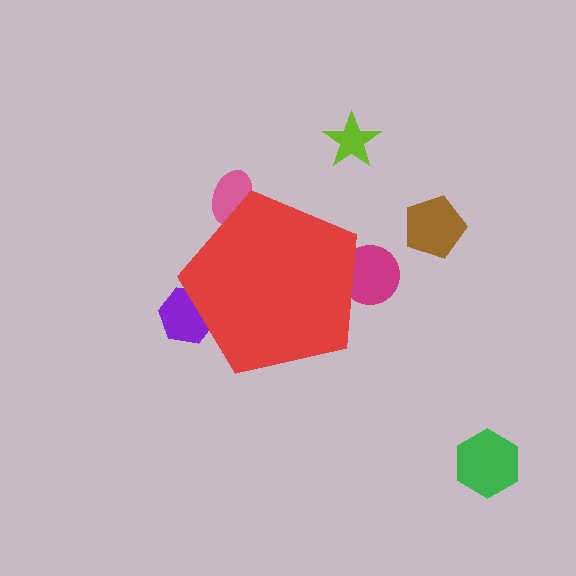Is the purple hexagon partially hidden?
Yes, the purple hexagon is partially hidden behind the red pentagon.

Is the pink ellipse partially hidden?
Yes, the pink ellipse is partially hidden behind the red pentagon.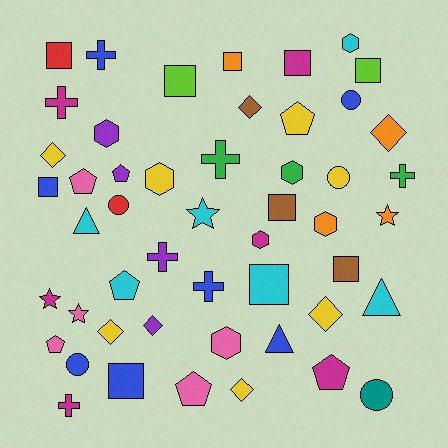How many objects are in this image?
There are 50 objects.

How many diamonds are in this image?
There are 7 diamonds.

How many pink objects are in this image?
There are 5 pink objects.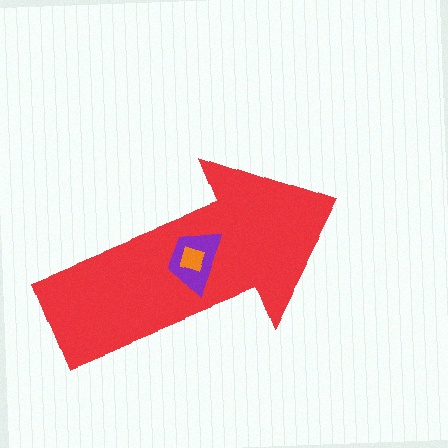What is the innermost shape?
The orange diamond.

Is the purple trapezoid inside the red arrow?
Yes.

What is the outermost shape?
The red arrow.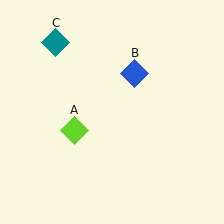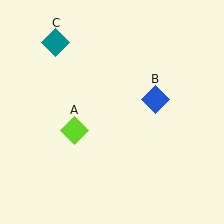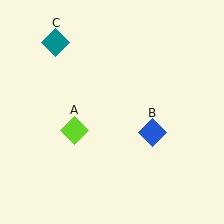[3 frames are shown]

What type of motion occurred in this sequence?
The blue diamond (object B) rotated clockwise around the center of the scene.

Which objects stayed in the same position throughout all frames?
Lime diamond (object A) and teal diamond (object C) remained stationary.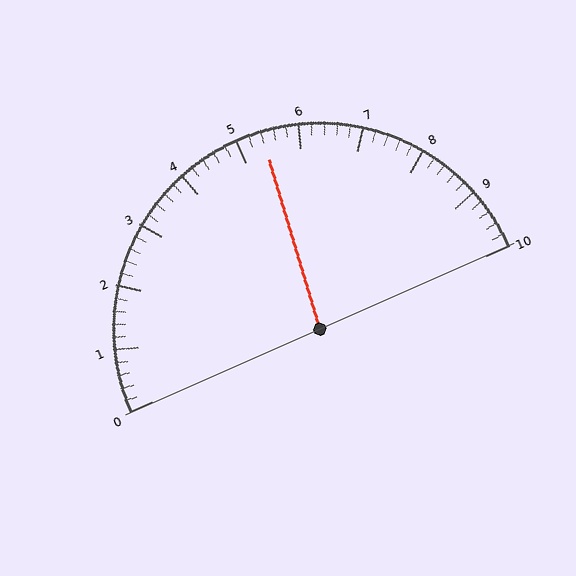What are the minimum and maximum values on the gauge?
The gauge ranges from 0 to 10.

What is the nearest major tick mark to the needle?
The nearest major tick mark is 5.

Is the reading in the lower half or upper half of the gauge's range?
The reading is in the upper half of the range (0 to 10).